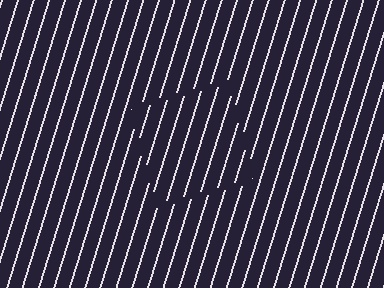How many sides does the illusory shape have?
4 sides — the line-ends trace a square.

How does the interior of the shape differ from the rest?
The interior of the shape contains the same grating, shifted by half a period — the contour is defined by the phase discontinuity where line-ends from the inner and outer gratings abut.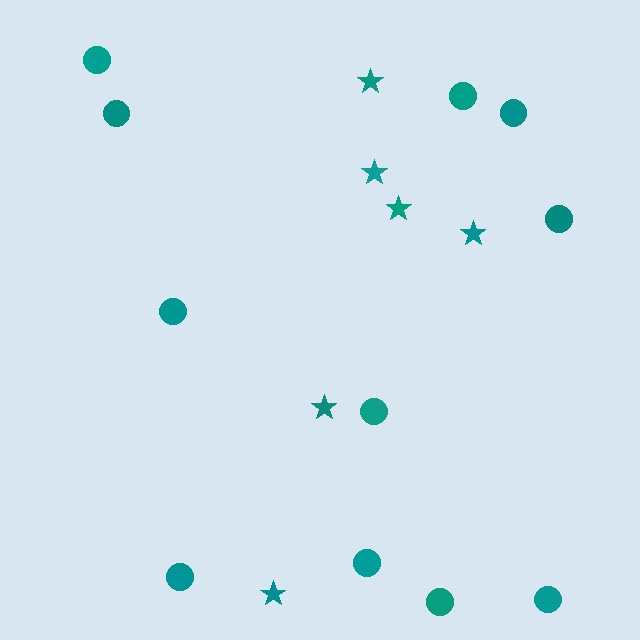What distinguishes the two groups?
There are 2 groups: one group of stars (6) and one group of circles (11).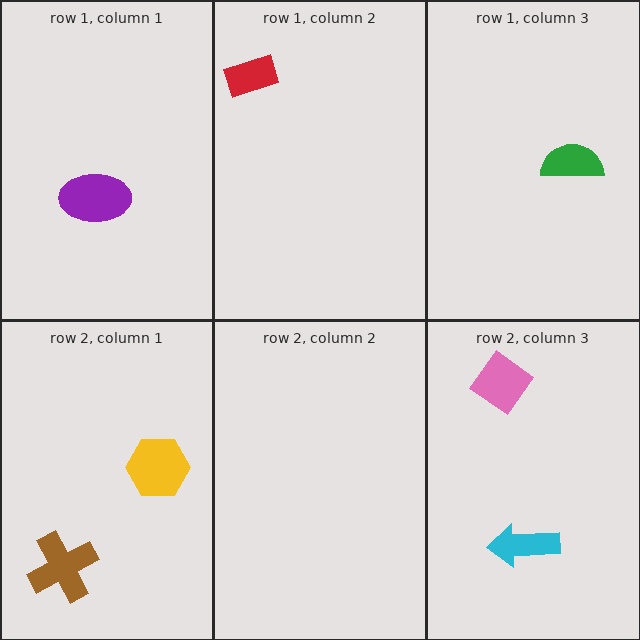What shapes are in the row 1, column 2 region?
The red rectangle.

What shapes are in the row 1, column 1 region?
The purple ellipse.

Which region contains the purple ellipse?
The row 1, column 1 region.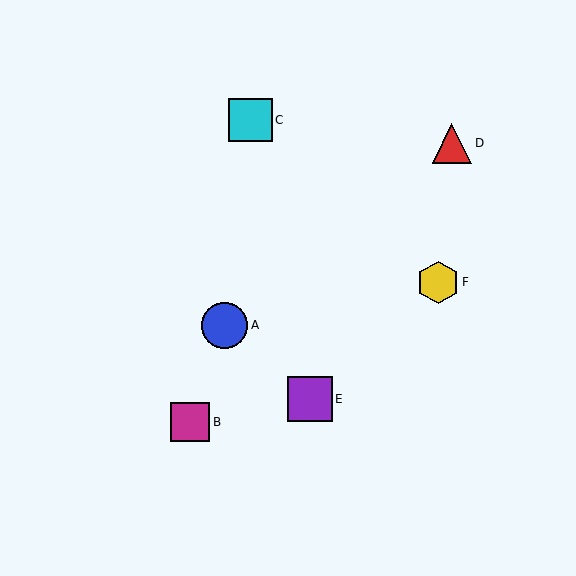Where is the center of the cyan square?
The center of the cyan square is at (250, 120).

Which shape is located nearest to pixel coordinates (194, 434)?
The magenta square (labeled B) at (190, 422) is nearest to that location.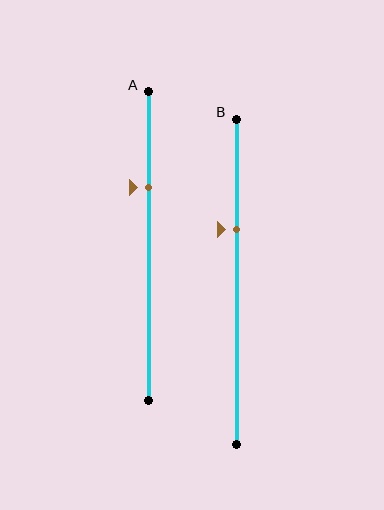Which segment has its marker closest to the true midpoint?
Segment B has its marker closest to the true midpoint.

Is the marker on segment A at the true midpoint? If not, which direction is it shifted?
No, the marker on segment A is shifted upward by about 19% of the segment length.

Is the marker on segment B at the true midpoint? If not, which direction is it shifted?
No, the marker on segment B is shifted upward by about 16% of the segment length.